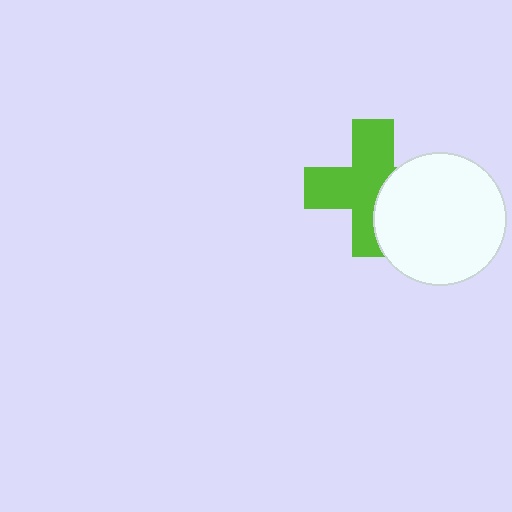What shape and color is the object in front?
The object in front is a white circle.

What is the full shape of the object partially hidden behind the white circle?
The partially hidden object is a lime cross.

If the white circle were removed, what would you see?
You would see the complete lime cross.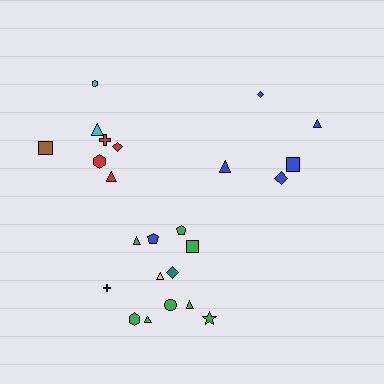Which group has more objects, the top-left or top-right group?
The top-left group.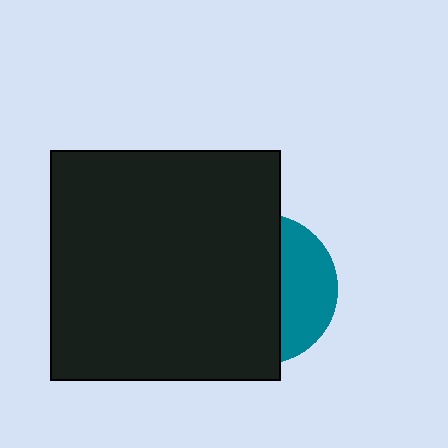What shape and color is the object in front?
The object in front is a black square.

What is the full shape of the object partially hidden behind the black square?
The partially hidden object is a teal circle.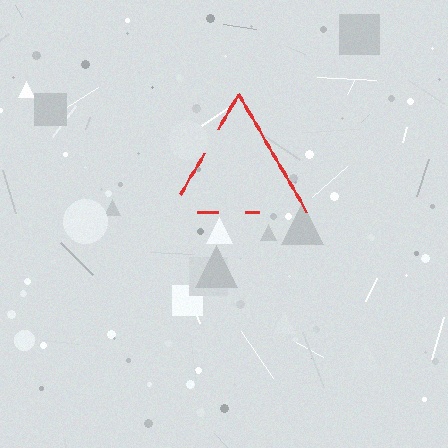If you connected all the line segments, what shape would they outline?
They would outline a triangle.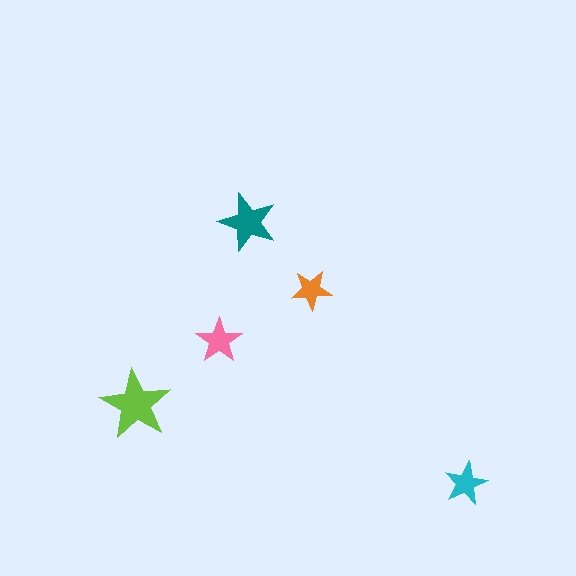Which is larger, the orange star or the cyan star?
The cyan one.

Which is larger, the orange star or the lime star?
The lime one.